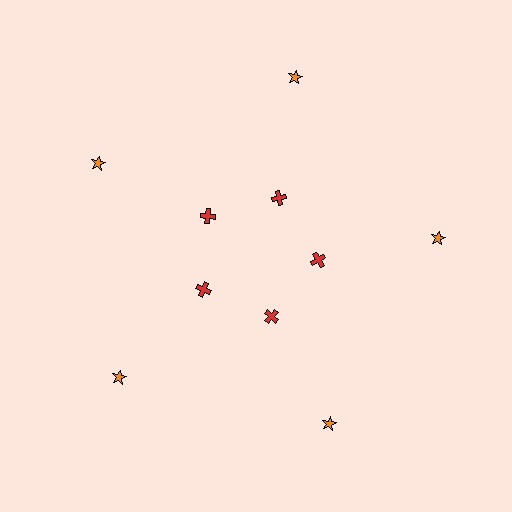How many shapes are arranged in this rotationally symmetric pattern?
There are 10 shapes, arranged in 5 groups of 2.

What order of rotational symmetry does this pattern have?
This pattern has 5-fold rotational symmetry.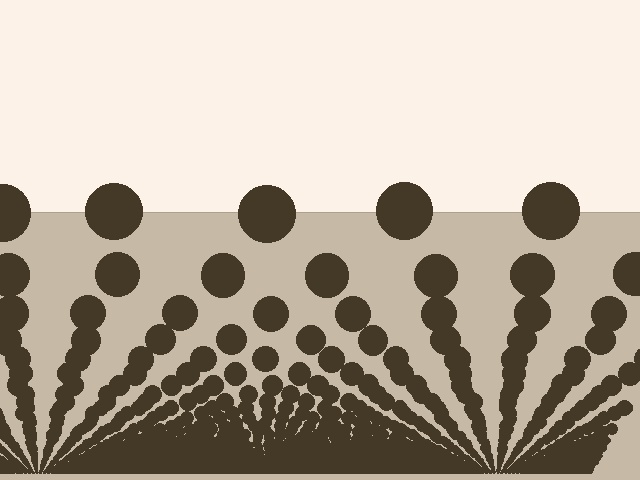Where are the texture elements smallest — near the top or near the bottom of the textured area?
Near the bottom.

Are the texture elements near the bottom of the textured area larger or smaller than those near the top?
Smaller. The gradient is inverted — elements near the bottom are smaller and denser.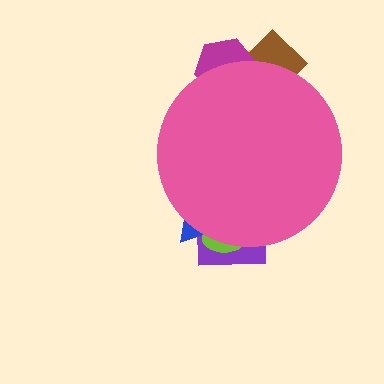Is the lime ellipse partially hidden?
Yes, the lime ellipse is partially hidden behind the pink circle.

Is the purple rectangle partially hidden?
Yes, the purple rectangle is partially hidden behind the pink circle.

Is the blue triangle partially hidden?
Yes, the blue triangle is partially hidden behind the pink circle.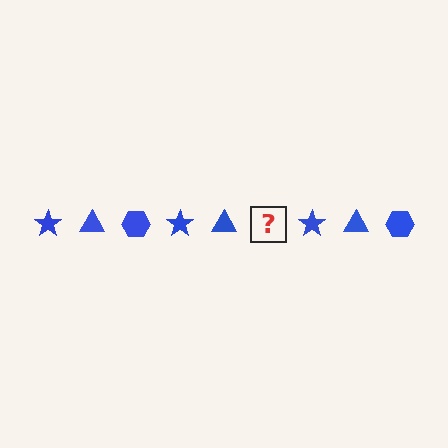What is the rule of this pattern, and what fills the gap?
The rule is that the pattern cycles through star, triangle, hexagon shapes in blue. The gap should be filled with a blue hexagon.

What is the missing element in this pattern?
The missing element is a blue hexagon.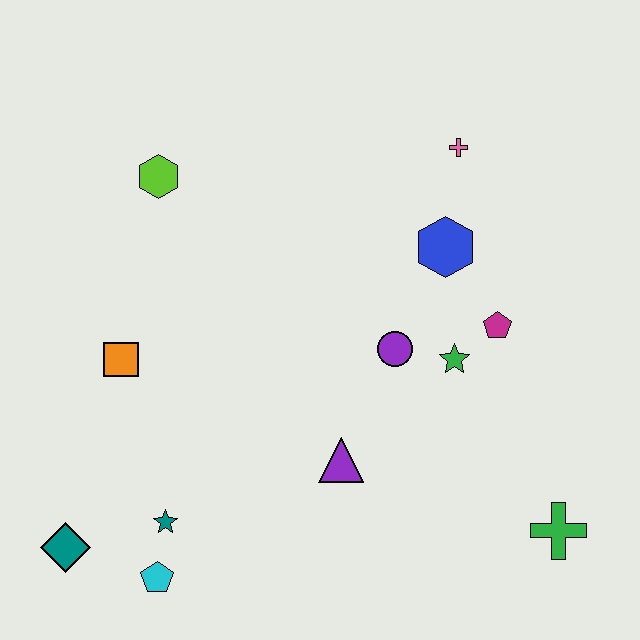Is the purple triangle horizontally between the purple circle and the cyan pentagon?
Yes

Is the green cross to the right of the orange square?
Yes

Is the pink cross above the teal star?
Yes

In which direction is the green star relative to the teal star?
The green star is to the right of the teal star.